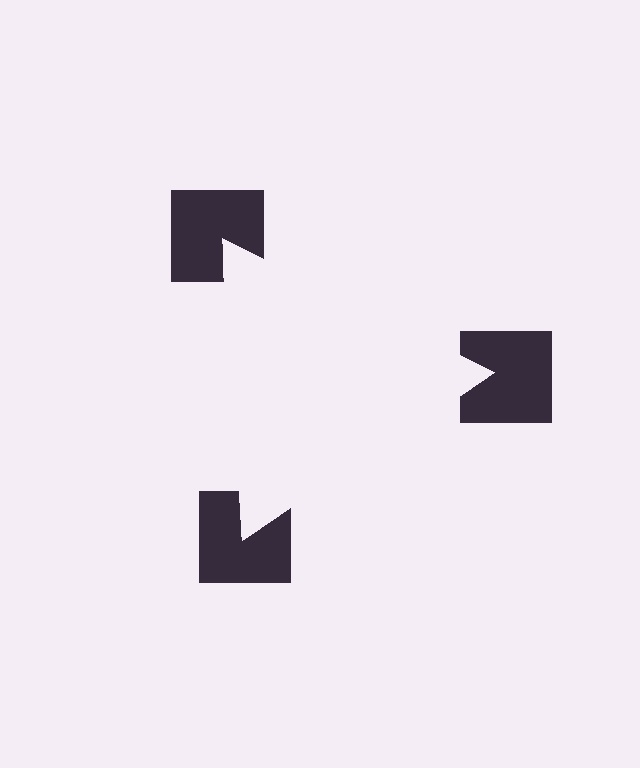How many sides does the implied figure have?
3 sides.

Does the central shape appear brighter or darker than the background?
It typically appears slightly brighter than the background, even though no actual brightness change is drawn.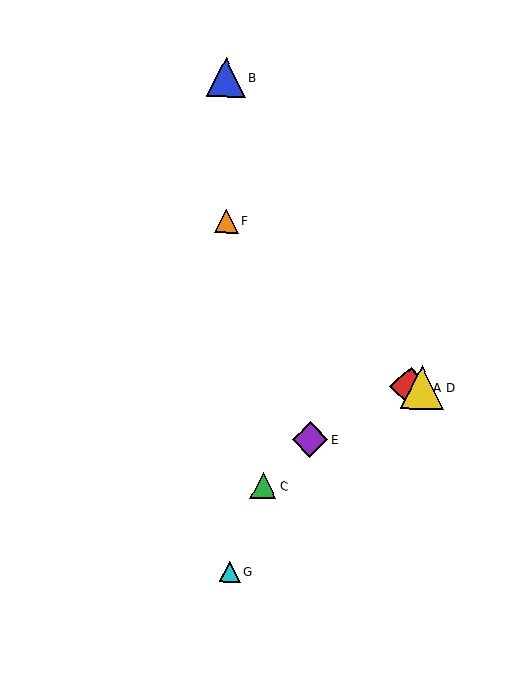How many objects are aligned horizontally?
2 objects (A, D) are aligned horizontally.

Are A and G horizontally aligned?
No, A is at y≈387 and G is at y≈572.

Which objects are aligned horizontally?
Objects A, D are aligned horizontally.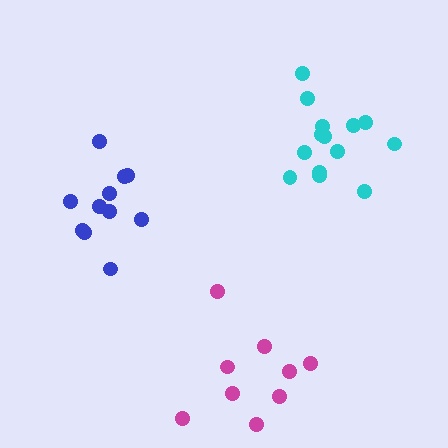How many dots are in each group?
Group 1: 9 dots, Group 2: 14 dots, Group 3: 11 dots (34 total).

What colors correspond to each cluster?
The clusters are colored: magenta, cyan, blue.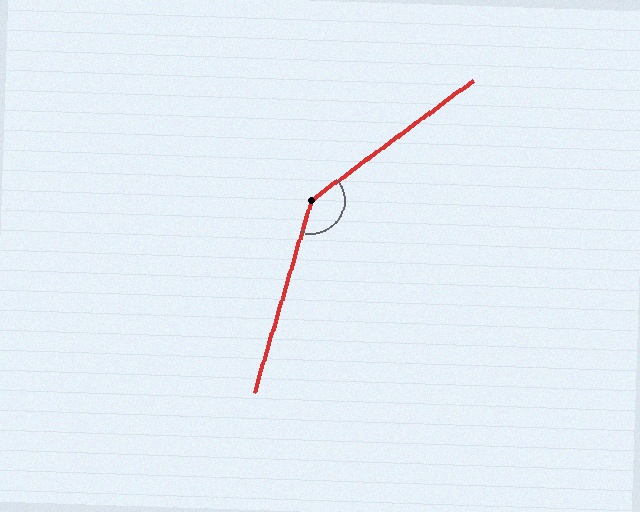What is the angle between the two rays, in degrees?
Approximately 143 degrees.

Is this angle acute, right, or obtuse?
It is obtuse.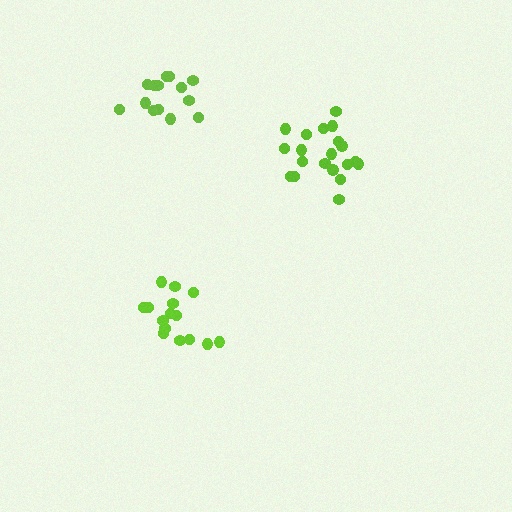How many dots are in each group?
Group 1: 15 dots, Group 2: 14 dots, Group 3: 20 dots (49 total).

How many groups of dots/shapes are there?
There are 3 groups.